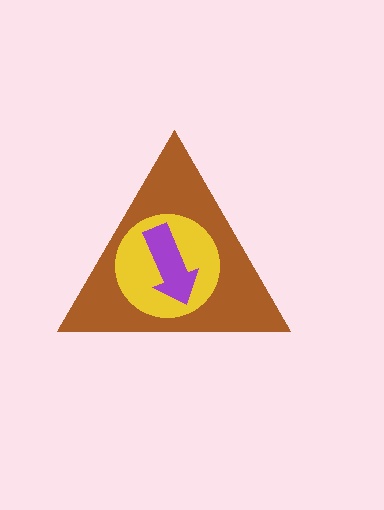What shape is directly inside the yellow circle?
The purple arrow.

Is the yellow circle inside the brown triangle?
Yes.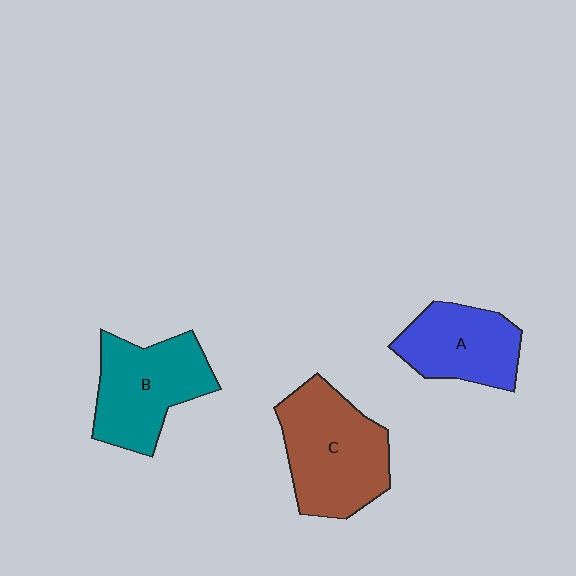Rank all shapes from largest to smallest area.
From largest to smallest: C (brown), B (teal), A (blue).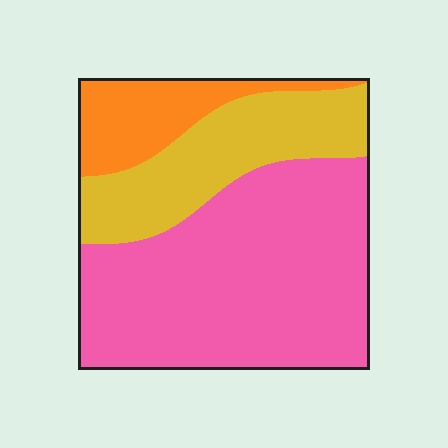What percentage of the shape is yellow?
Yellow covers roughly 25% of the shape.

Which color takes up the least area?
Orange, at roughly 15%.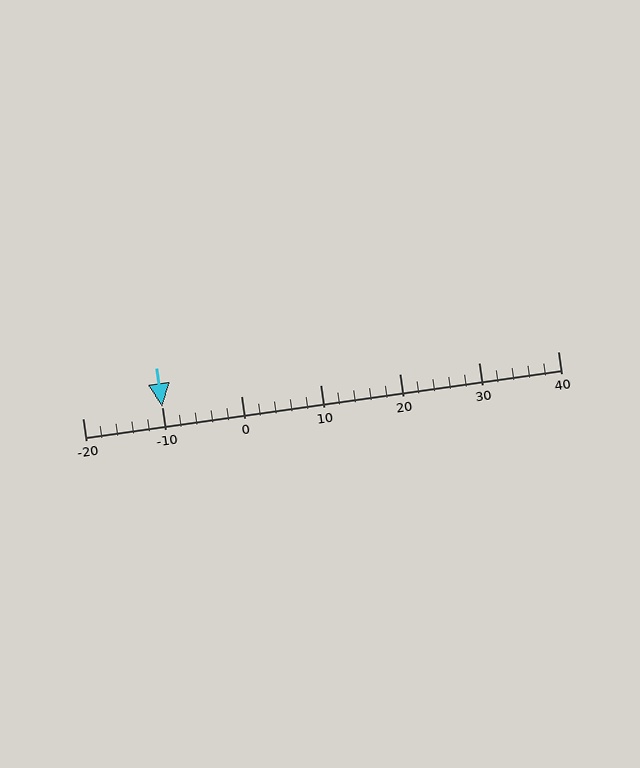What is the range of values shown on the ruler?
The ruler shows values from -20 to 40.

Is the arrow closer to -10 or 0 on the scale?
The arrow is closer to -10.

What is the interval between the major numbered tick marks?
The major tick marks are spaced 10 units apart.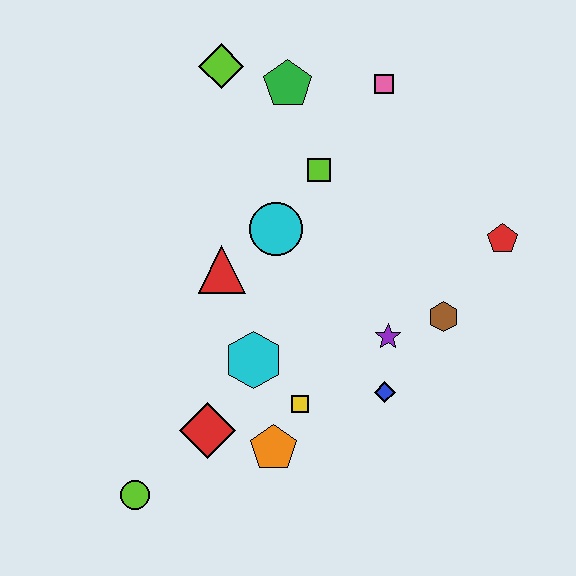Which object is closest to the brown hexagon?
The purple star is closest to the brown hexagon.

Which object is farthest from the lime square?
The lime circle is farthest from the lime square.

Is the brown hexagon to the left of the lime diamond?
No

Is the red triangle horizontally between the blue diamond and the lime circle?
Yes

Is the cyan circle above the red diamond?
Yes